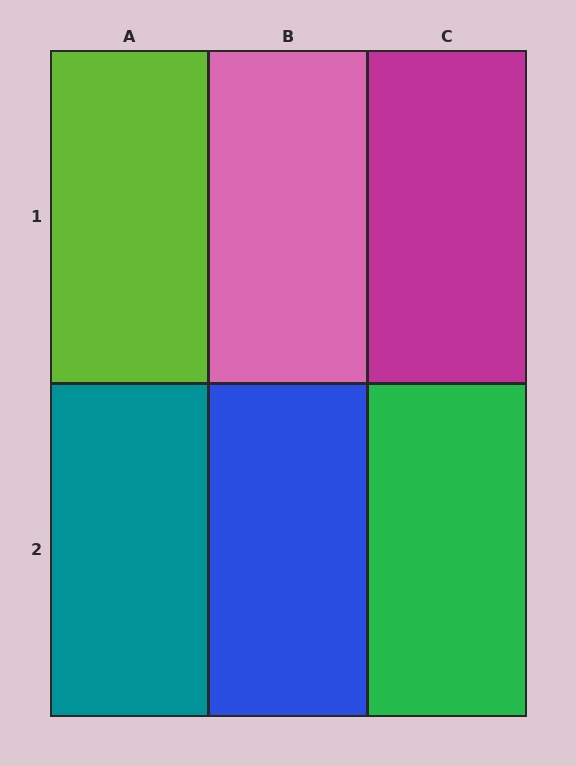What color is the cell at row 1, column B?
Pink.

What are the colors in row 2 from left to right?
Teal, blue, green.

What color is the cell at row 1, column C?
Magenta.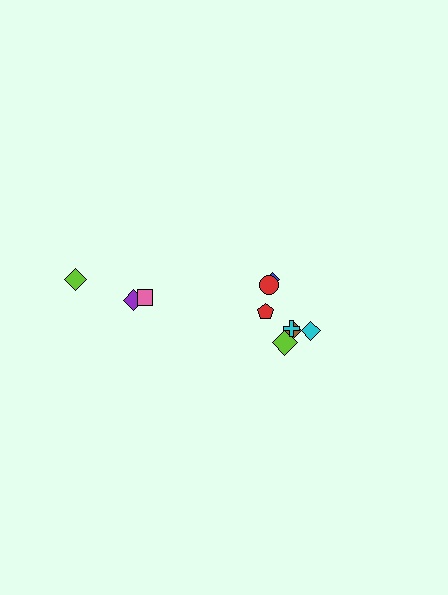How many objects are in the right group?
There are 7 objects.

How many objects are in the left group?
There are 3 objects.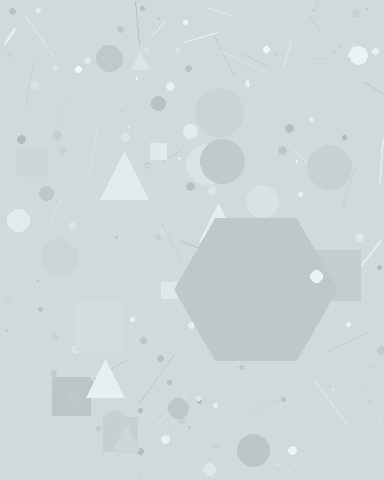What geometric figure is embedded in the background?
A hexagon is embedded in the background.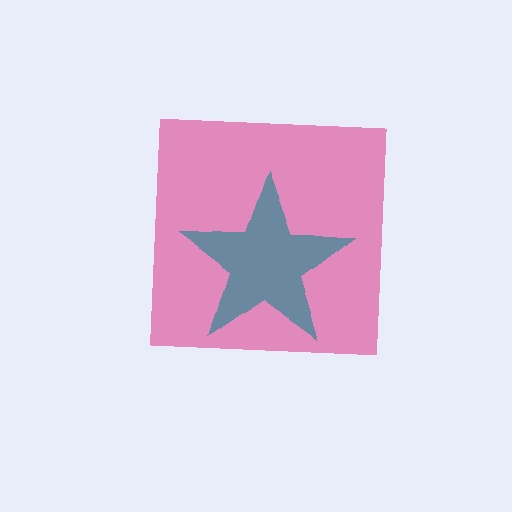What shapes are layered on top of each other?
The layered shapes are: a pink square, a teal star.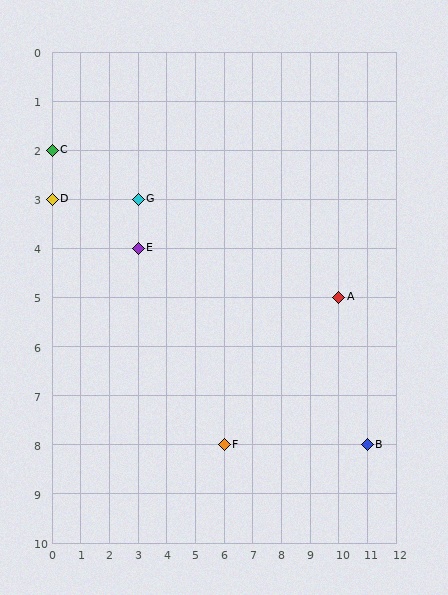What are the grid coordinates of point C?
Point C is at grid coordinates (0, 2).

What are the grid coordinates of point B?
Point B is at grid coordinates (11, 8).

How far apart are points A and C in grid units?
Points A and C are 10 columns and 3 rows apart (about 10.4 grid units diagonally).